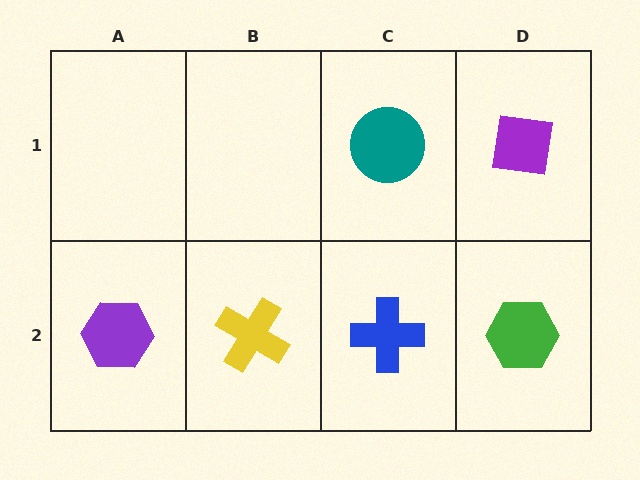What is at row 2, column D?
A green hexagon.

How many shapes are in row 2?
4 shapes.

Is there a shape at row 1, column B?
No, that cell is empty.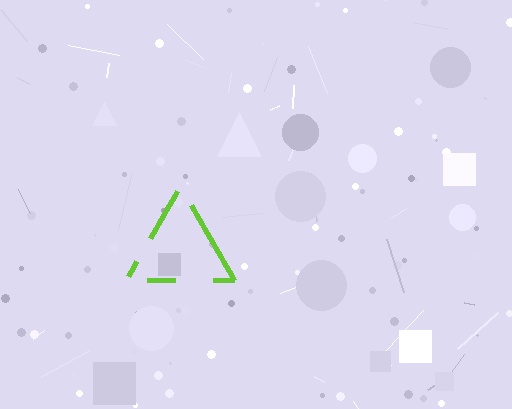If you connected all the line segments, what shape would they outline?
They would outline a triangle.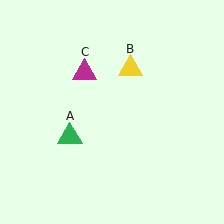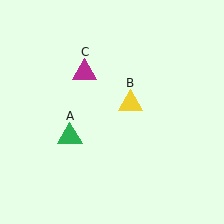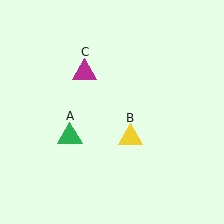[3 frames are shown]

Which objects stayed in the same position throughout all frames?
Green triangle (object A) and magenta triangle (object C) remained stationary.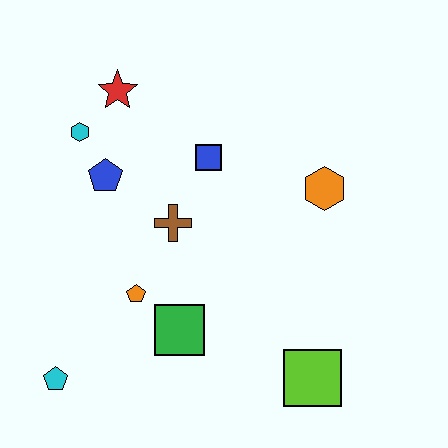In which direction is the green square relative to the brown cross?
The green square is below the brown cross.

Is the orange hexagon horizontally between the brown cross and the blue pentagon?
No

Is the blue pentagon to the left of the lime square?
Yes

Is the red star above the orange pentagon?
Yes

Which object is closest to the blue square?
The brown cross is closest to the blue square.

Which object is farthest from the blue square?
The cyan pentagon is farthest from the blue square.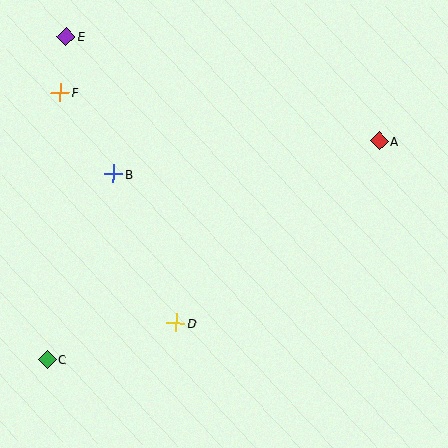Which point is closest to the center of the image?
Point D at (176, 323) is closest to the center.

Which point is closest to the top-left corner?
Point E is closest to the top-left corner.